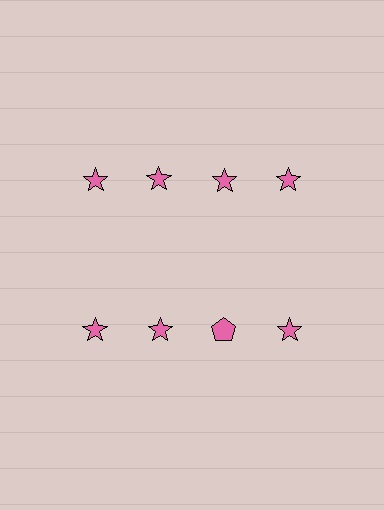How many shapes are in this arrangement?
There are 8 shapes arranged in a grid pattern.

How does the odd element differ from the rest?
It has a different shape: pentagon instead of star.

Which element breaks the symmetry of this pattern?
The pink pentagon in the second row, center column breaks the symmetry. All other shapes are pink stars.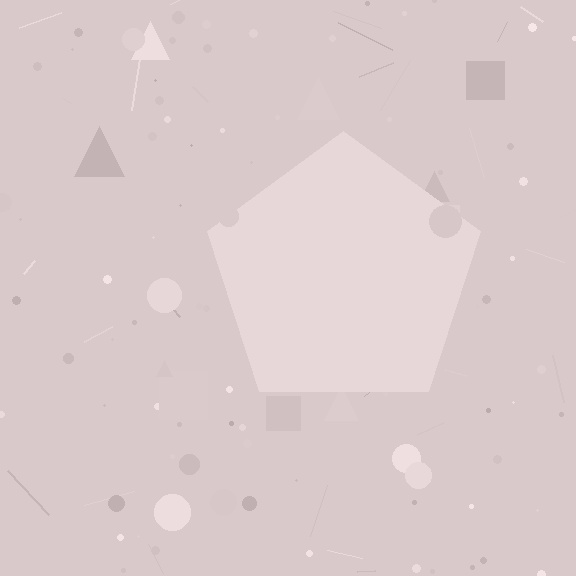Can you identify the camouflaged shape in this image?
The camouflaged shape is a pentagon.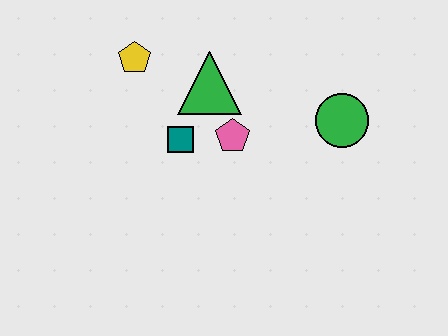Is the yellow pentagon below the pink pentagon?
No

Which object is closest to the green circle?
The pink pentagon is closest to the green circle.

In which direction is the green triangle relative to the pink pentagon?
The green triangle is above the pink pentagon.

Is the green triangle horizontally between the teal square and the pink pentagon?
Yes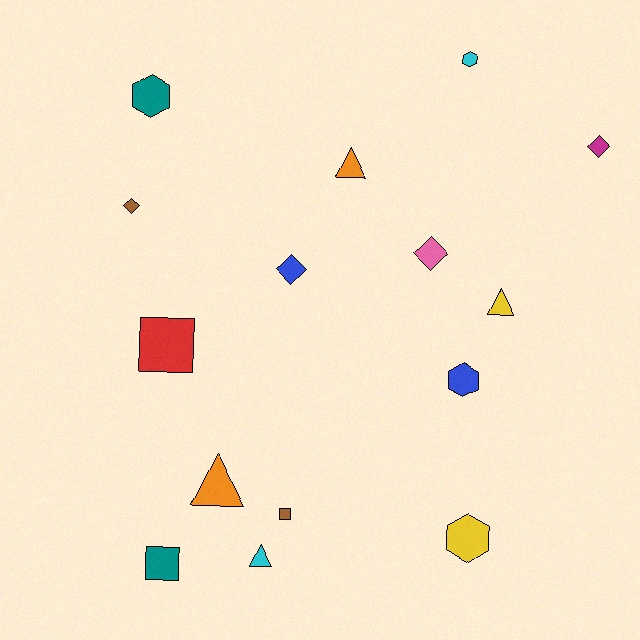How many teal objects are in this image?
There are 2 teal objects.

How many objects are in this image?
There are 15 objects.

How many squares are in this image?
There are 3 squares.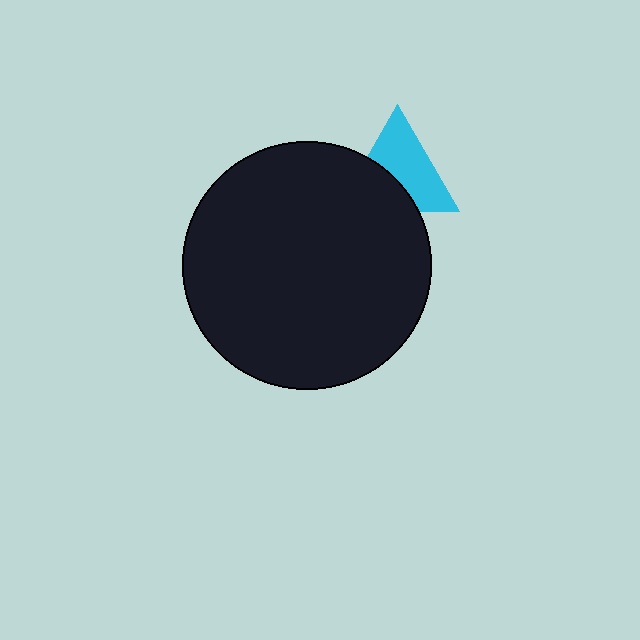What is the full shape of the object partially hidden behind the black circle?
The partially hidden object is a cyan triangle.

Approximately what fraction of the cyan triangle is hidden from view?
Roughly 39% of the cyan triangle is hidden behind the black circle.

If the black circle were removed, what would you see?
You would see the complete cyan triangle.